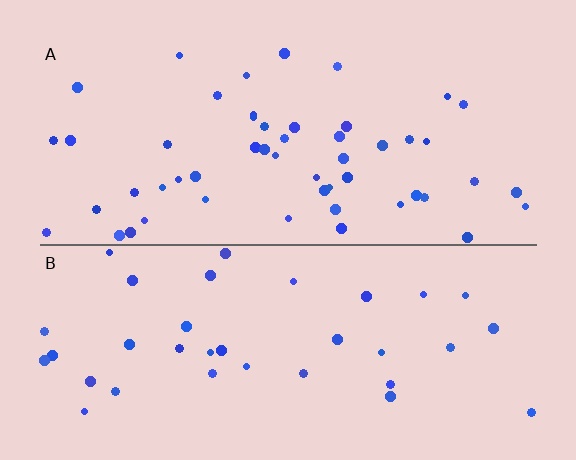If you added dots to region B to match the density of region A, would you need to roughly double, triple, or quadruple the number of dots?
Approximately double.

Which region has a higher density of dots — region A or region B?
A (the top).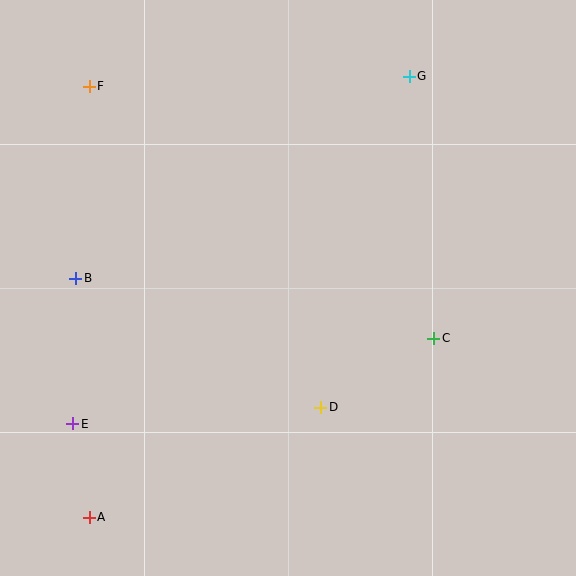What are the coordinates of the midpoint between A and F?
The midpoint between A and F is at (89, 302).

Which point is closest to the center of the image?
Point D at (321, 407) is closest to the center.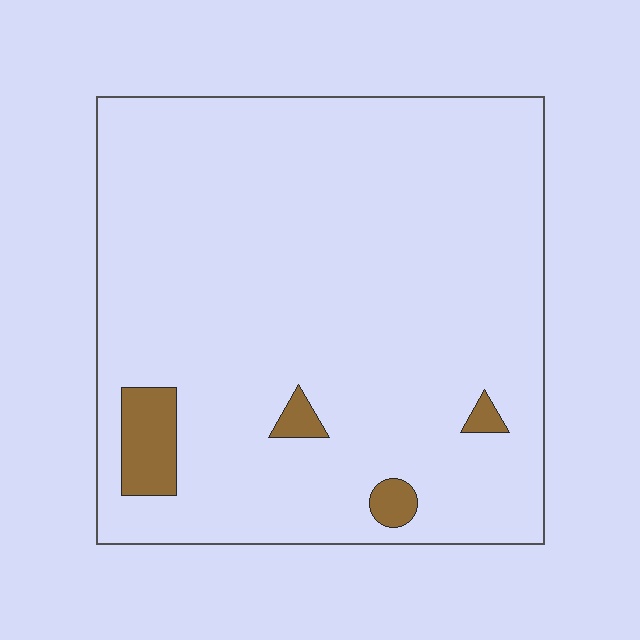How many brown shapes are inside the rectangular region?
4.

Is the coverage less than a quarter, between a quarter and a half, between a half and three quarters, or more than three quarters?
Less than a quarter.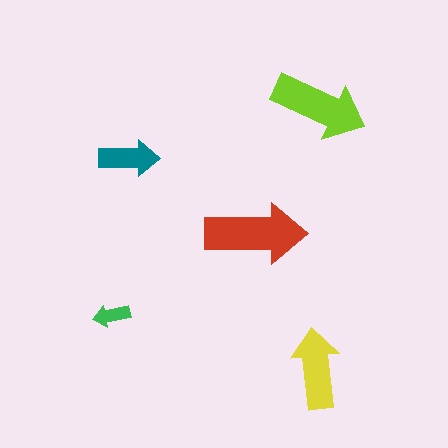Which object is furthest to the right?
The lime arrow is rightmost.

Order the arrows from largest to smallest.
the red one, the lime one, the yellow one, the teal one, the green one.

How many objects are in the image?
There are 5 objects in the image.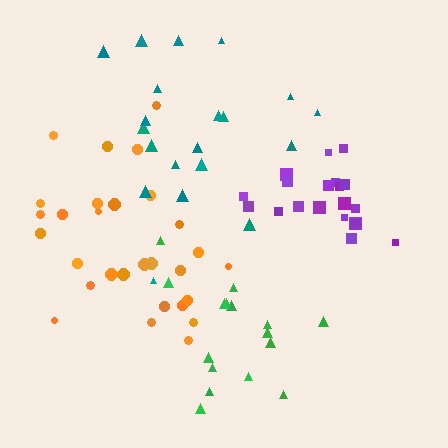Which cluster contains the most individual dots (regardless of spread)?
Orange (29).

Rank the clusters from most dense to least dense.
purple, orange, green, teal.